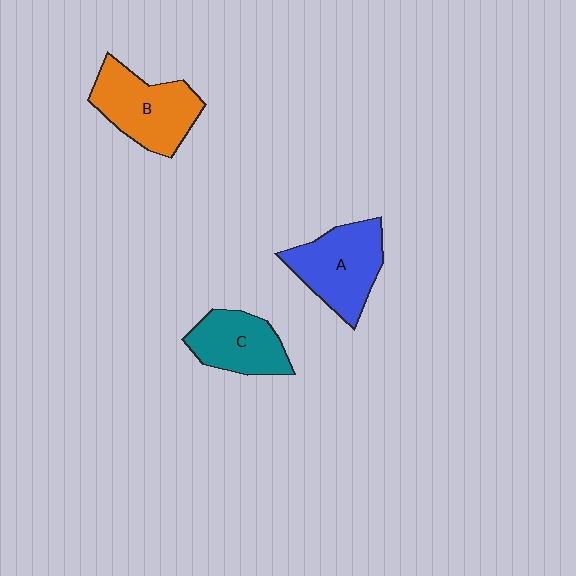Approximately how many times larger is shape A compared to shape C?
Approximately 1.3 times.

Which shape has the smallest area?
Shape C (teal).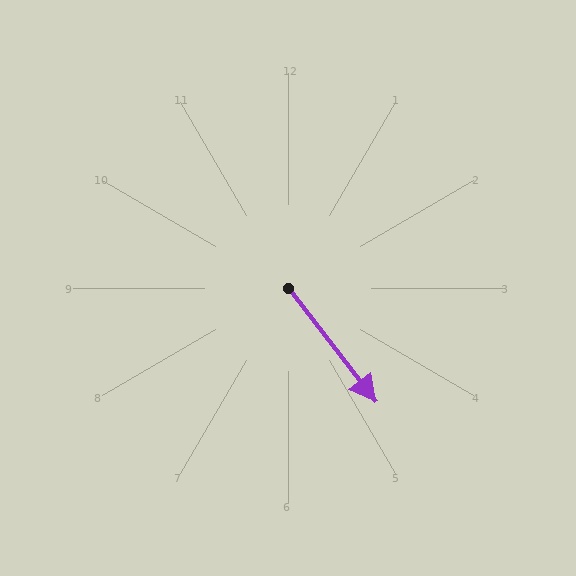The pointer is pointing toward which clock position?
Roughly 5 o'clock.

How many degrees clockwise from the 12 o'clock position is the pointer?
Approximately 142 degrees.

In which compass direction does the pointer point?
Southeast.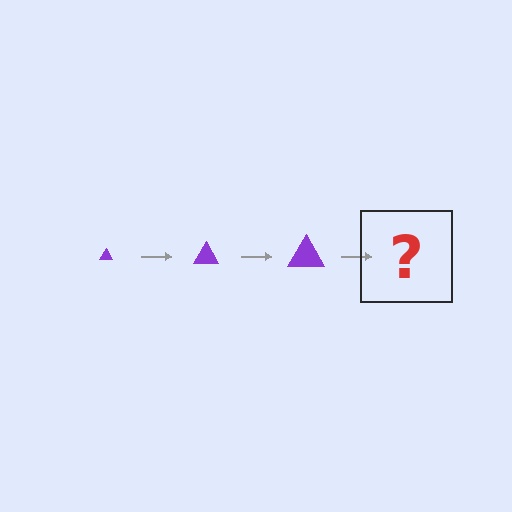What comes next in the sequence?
The next element should be a purple triangle, larger than the previous one.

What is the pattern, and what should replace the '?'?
The pattern is that the triangle gets progressively larger each step. The '?' should be a purple triangle, larger than the previous one.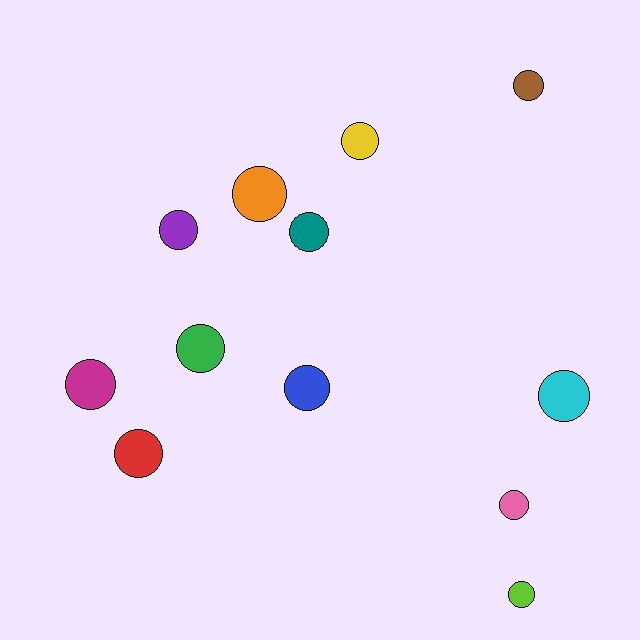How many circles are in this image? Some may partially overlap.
There are 12 circles.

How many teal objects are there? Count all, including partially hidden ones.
There is 1 teal object.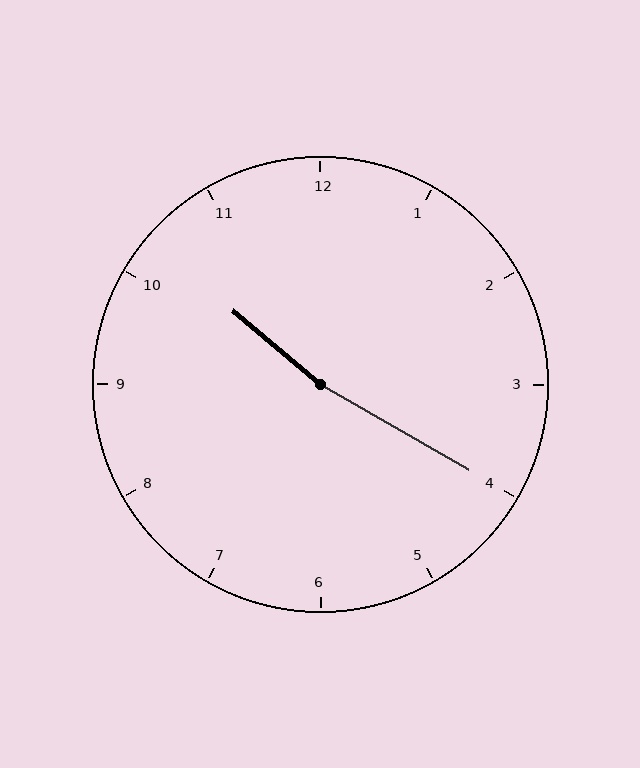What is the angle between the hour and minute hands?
Approximately 170 degrees.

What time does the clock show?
10:20.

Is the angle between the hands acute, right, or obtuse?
It is obtuse.